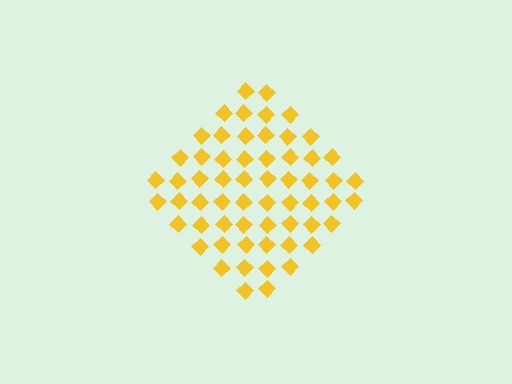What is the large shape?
The large shape is a diamond.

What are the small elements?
The small elements are diamonds.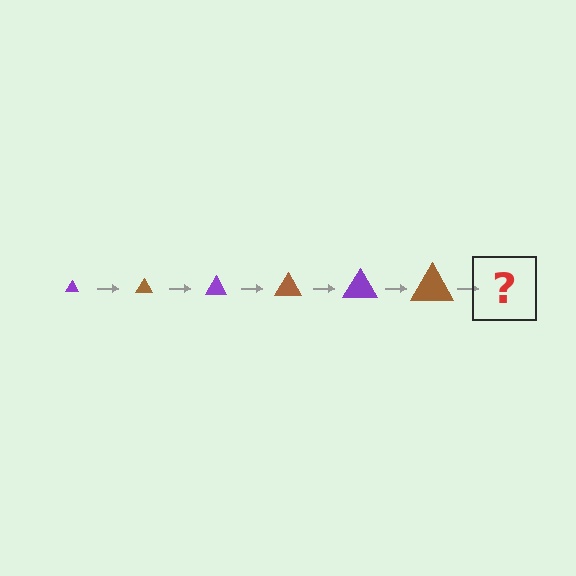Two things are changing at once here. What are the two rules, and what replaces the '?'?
The two rules are that the triangle grows larger each step and the color cycles through purple and brown. The '?' should be a purple triangle, larger than the previous one.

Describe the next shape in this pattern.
It should be a purple triangle, larger than the previous one.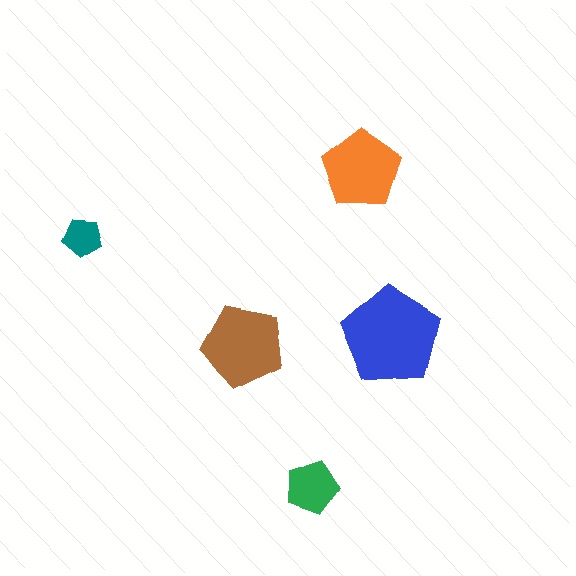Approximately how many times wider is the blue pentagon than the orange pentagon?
About 1.5 times wider.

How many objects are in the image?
There are 5 objects in the image.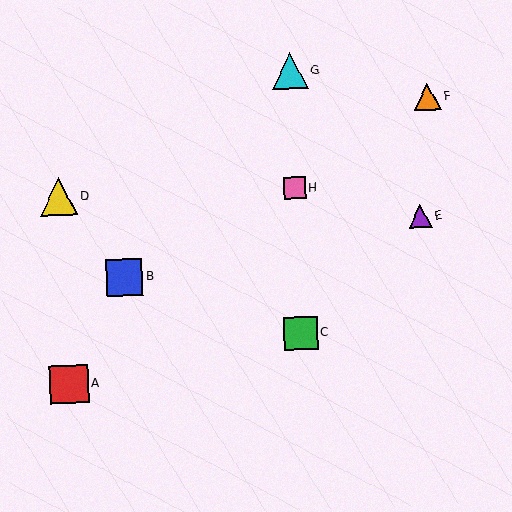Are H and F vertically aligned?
No, H is at x≈295 and F is at x≈427.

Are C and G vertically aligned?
Yes, both are at x≈301.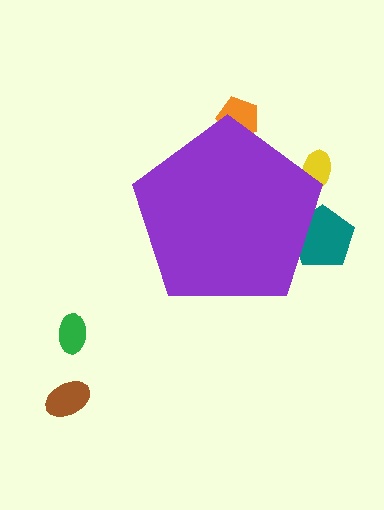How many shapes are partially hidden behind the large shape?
3 shapes are partially hidden.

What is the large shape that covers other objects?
A purple pentagon.